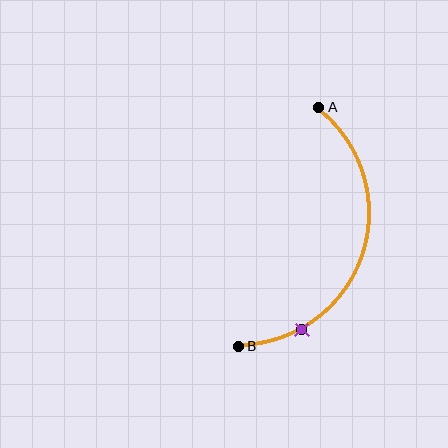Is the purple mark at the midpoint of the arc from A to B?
No. The purple mark lies on the arc but is closer to endpoint B. The arc midpoint would be at the point on the curve equidistant along the arc from both A and B.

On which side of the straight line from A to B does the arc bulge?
The arc bulges to the right of the straight line connecting A and B.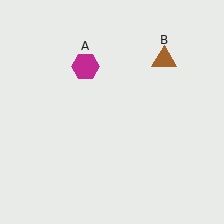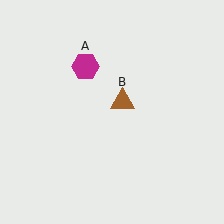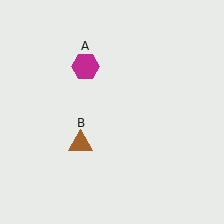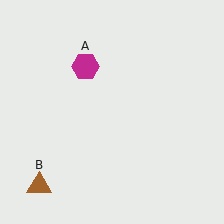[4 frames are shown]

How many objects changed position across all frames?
1 object changed position: brown triangle (object B).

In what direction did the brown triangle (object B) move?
The brown triangle (object B) moved down and to the left.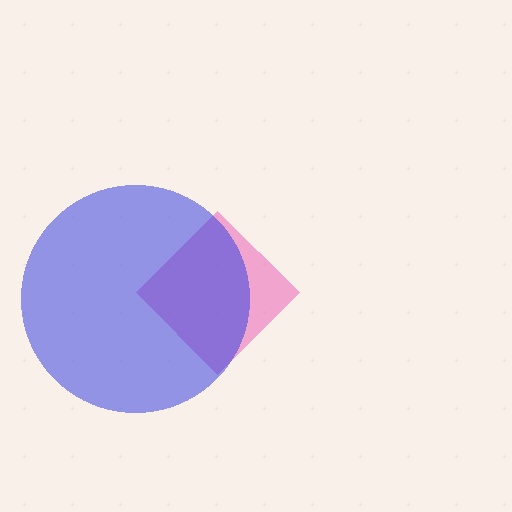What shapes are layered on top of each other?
The layered shapes are: a pink diamond, a blue circle.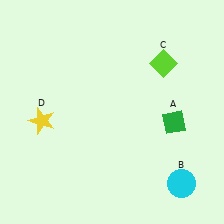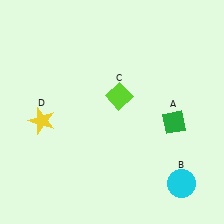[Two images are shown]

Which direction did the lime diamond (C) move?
The lime diamond (C) moved left.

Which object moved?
The lime diamond (C) moved left.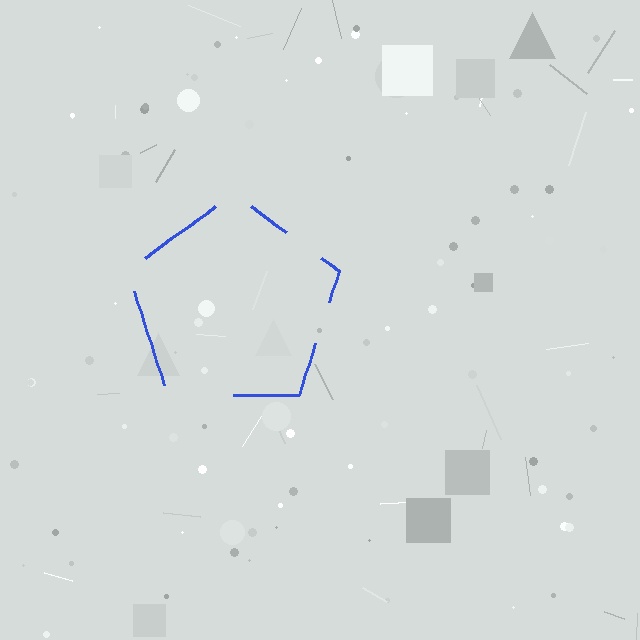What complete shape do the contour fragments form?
The contour fragments form a pentagon.